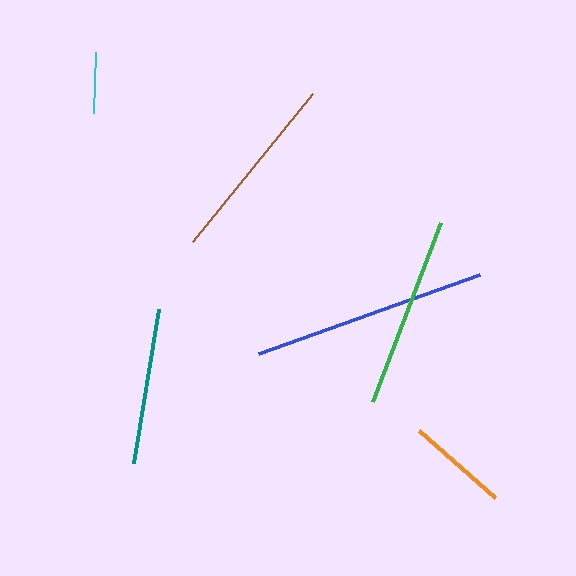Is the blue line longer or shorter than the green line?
The blue line is longer than the green line.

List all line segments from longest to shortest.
From longest to shortest: blue, green, brown, teal, orange, cyan.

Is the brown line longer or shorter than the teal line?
The brown line is longer than the teal line.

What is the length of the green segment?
The green segment is approximately 192 pixels long.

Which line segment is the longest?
The blue line is the longest at approximately 235 pixels.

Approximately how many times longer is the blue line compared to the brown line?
The blue line is approximately 1.2 times the length of the brown line.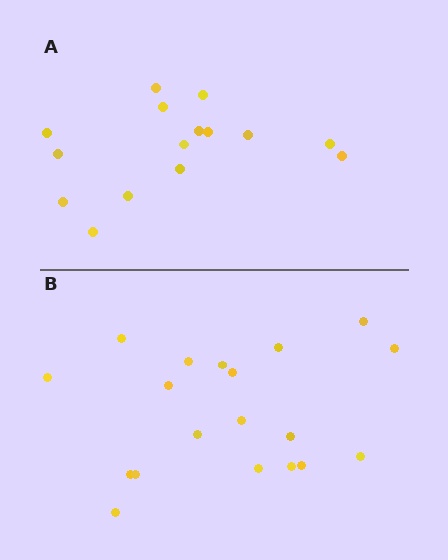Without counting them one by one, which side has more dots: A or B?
Region B (the bottom region) has more dots.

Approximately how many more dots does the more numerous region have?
Region B has about 4 more dots than region A.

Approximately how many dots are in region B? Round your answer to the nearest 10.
About 20 dots. (The exact count is 19, which rounds to 20.)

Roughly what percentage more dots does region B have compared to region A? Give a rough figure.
About 25% more.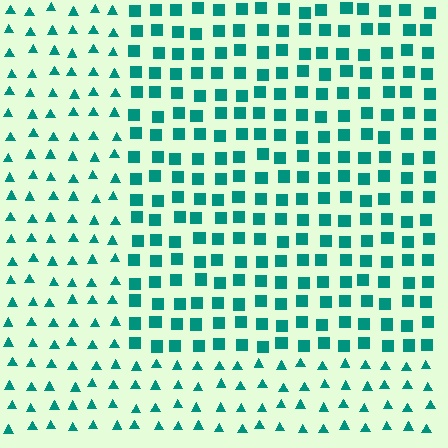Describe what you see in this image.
The image is filled with small teal elements arranged in a uniform grid. A rectangle-shaped region contains squares, while the surrounding area contains triangles. The boundary is defined purely by the change in element shape.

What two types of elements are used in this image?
The image uses squares inside the rectangle region and triangles outside it.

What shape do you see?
I see a rectangle.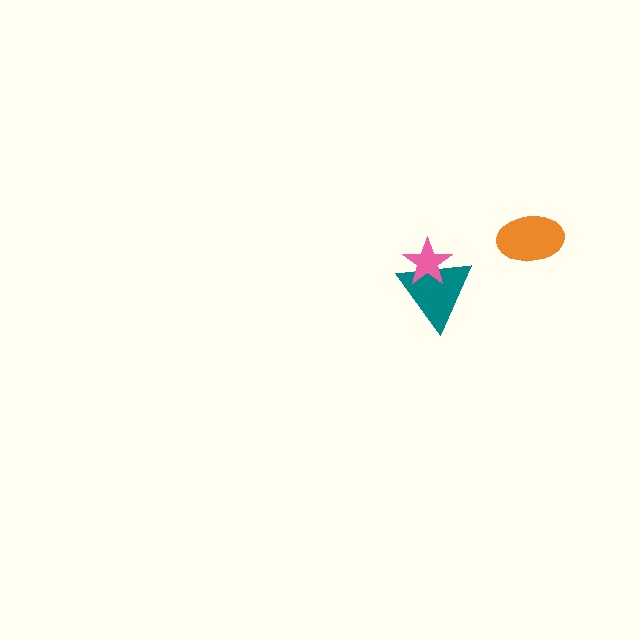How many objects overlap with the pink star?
1 object overlaps with the pink star.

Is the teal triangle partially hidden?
Yes, it is partially covered by another shape.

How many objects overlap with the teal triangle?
1 object overlaps with the teal triangle.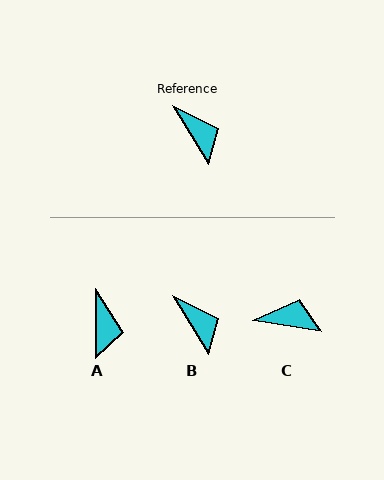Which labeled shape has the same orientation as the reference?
B.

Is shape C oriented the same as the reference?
No, it is off by about 49 degrees.